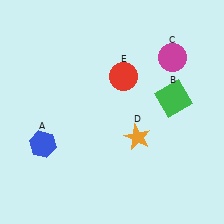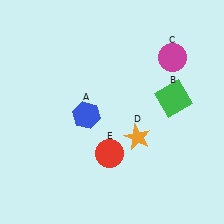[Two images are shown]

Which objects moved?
The objects that moved are: the blue hexagon (A), the red circle (E).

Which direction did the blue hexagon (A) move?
The blue hexagon (A) moved right.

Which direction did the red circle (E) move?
The red circle (E) moved down.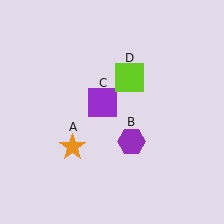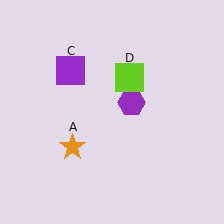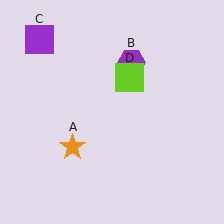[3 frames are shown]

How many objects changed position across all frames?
2 objects changed position: purple hexagon (object B), purple square (object C).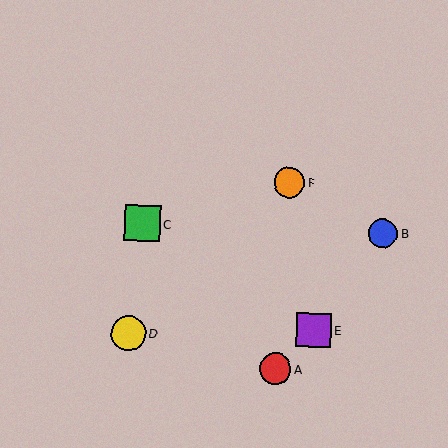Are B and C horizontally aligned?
Yes, both are at y≈233.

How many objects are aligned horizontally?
2 objects (B, C) are aligned horizontally.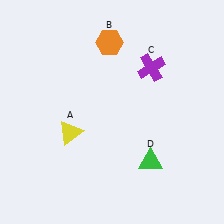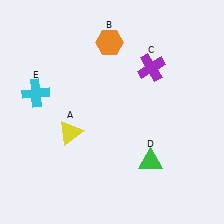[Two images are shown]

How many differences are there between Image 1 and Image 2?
There is 1 difference between the two images.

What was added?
A cyan cross (E) was added in Image 2.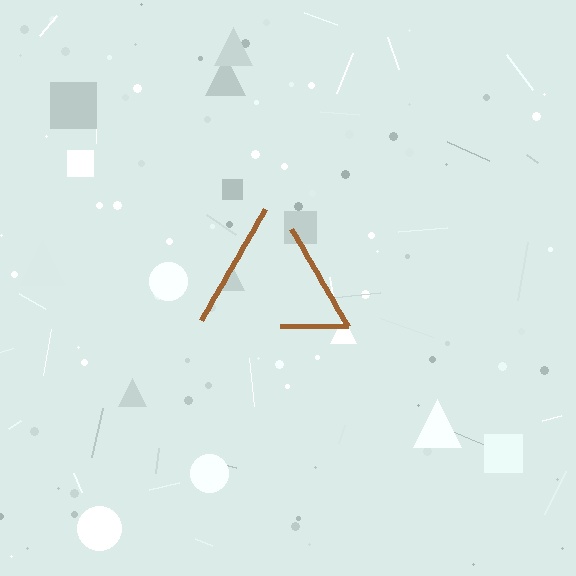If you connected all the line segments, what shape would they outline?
They would outline a triangle.